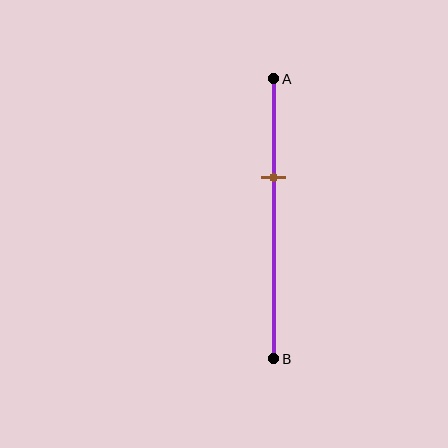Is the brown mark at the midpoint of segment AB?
No, the mark is at about 35% from A, not at the 50% midpoint.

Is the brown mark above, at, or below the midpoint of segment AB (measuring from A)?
The brown mark is above the midpoint of segment AB.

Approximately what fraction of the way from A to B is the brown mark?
The brown mark is approximately 35% of the way from A to B.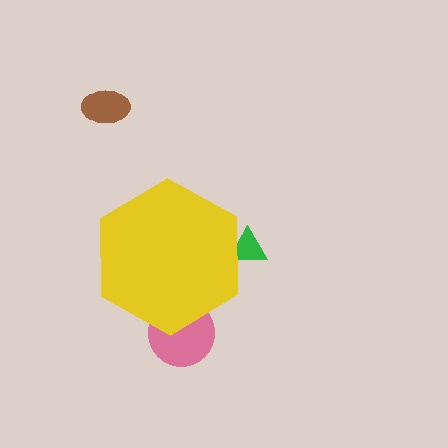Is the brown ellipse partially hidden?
No, the brown ellipse is fully visible.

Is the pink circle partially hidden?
Yes, the pink circle is partially hidden behind the yellow hexagon.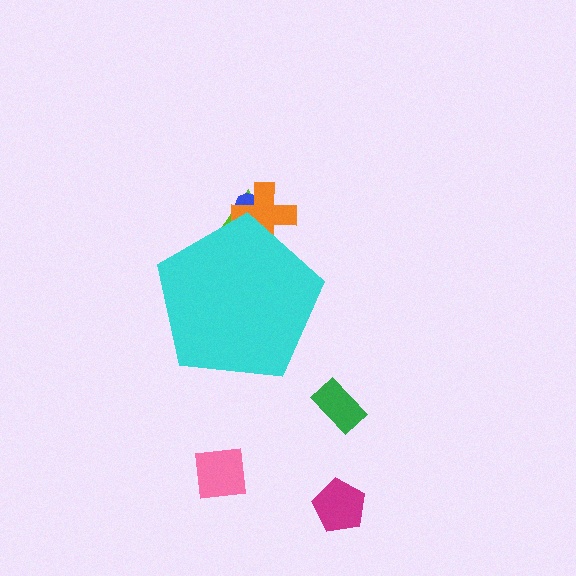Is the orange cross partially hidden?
Yes, the orange cross is partially hidden behind the cyan pentagon.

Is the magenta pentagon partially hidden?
No, the magenta pentagon is fully visible.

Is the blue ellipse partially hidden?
Yes, the blue ellipse is partially hidden behind the cyan pentagon.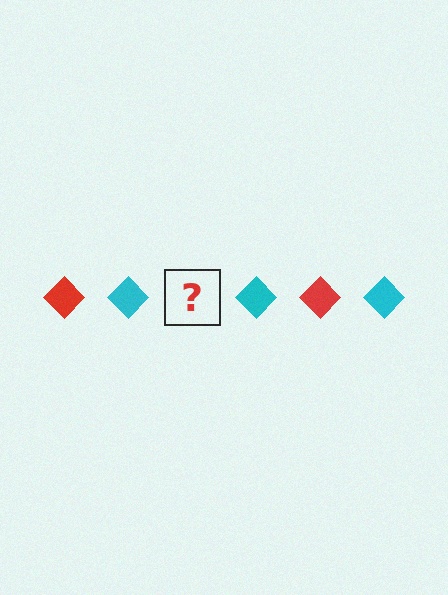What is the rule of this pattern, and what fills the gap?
The rule is that the pattern cycles through red, cyan diamonds. The gap should be filled with a red diamond.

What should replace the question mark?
The question mark should be replaced with a red diamond.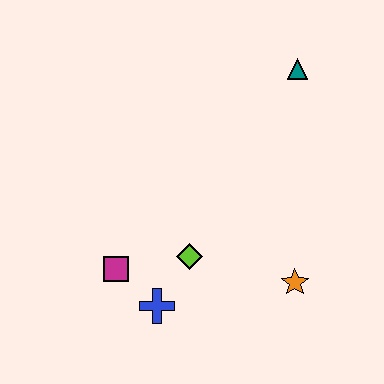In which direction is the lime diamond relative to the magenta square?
The lime diamond is to the right of the magenta square.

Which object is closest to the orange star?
The lime diamond is closest to the orange star.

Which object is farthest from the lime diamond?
The teal triangle is farthest from the lime diamond.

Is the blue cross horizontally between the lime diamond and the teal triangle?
No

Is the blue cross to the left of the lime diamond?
Yes